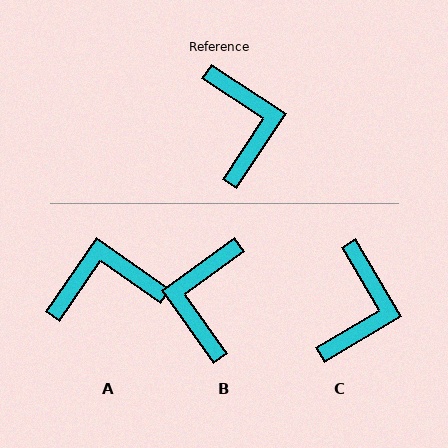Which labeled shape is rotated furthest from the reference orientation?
B, about 159 degrees away.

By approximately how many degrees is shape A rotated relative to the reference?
Approximately 89 degrees counter-clockwise.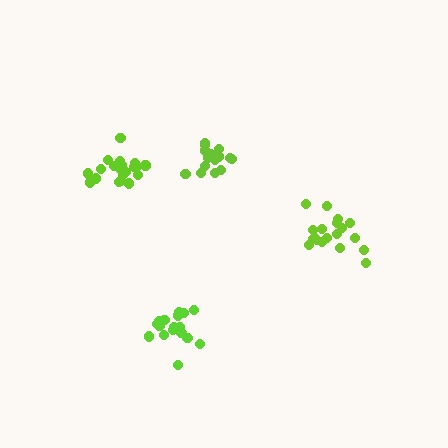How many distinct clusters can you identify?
There are 4 distinct clusters.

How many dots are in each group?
Group 1: 15 dots, Group 2: 17 dots, Group 3: 19 dots, Group 4: 21 dots (72 total).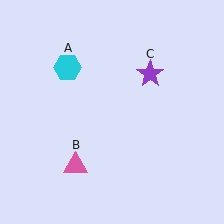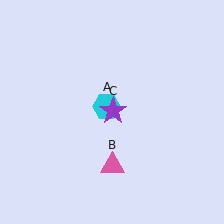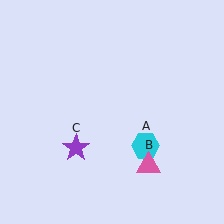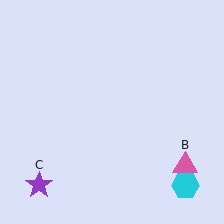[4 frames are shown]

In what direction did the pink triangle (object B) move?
The pink triangle (object B) moved right.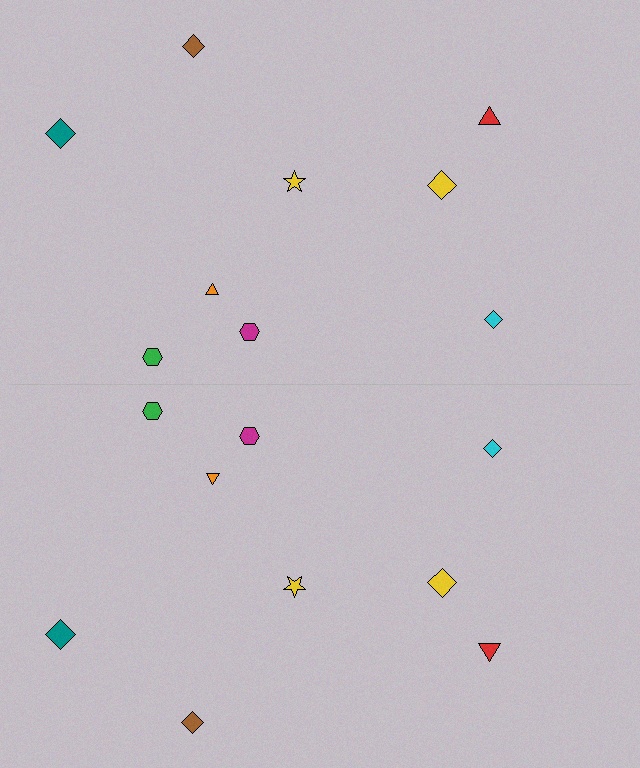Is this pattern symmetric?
Yes, this pattern has bilateral (reflection) symmetry.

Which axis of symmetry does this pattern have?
The pattern has a horizontal axis of symmetry running through the center of the image.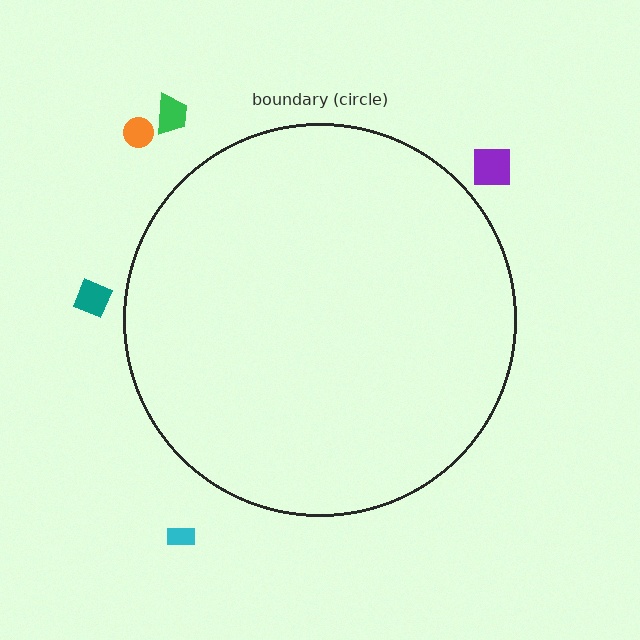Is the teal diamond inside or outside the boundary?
Outside.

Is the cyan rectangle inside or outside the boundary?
Outside.